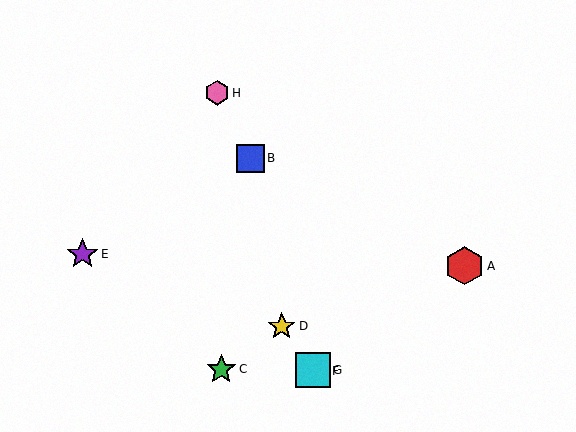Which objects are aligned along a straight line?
Objects D, F, G are aligned along a straight line.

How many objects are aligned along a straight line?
3 objects (D, F, G) are aligned along a straight line.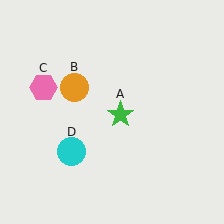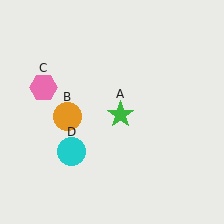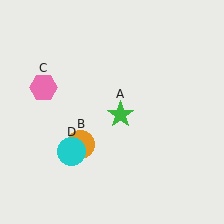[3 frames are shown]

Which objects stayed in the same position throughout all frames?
Green star (object A) and pink hexagon (object C) and cyan circle (object D) remained stationary.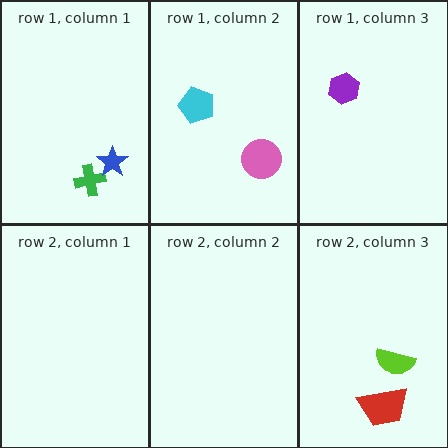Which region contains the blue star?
The row 1, column 1 region.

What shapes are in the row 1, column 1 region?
The green cross, the blue star.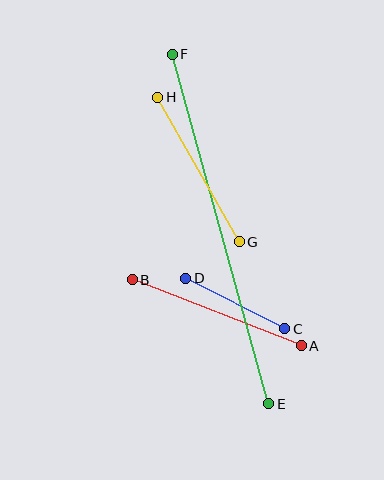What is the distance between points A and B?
The distance is approximately 182 pixels.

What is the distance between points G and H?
The distance is approximately 166 pixels.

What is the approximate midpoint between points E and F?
The midpoint is at approximately (220, 229) pixels.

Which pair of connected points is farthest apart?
Points E and F are farthest apart.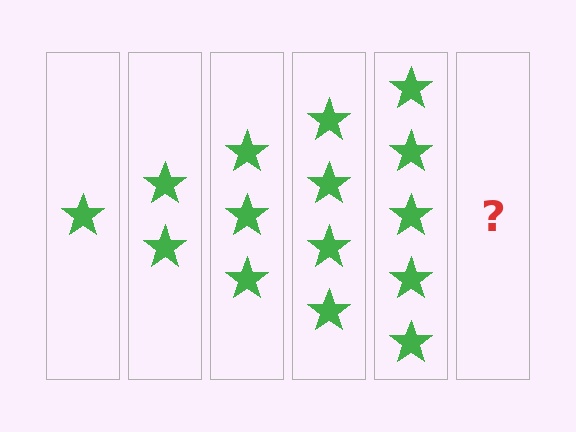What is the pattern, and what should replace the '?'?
The pattern is that each step adds one more star. The '?' should be 6 stars.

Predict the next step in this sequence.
The next step is 6 stars.